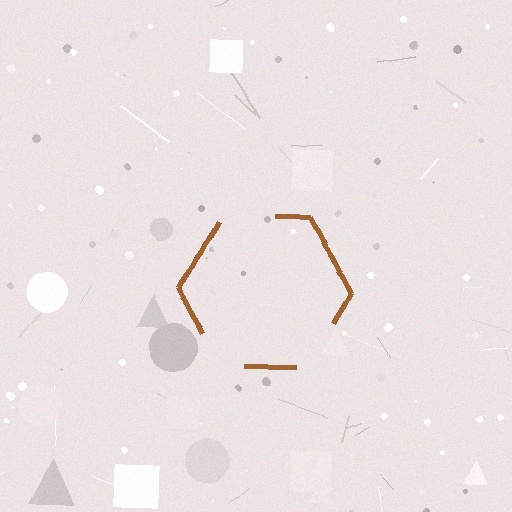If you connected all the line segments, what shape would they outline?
They would outline a hexagon.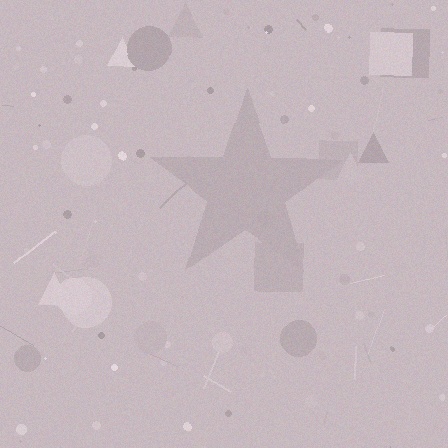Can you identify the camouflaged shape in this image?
The camouflaged shape is a star.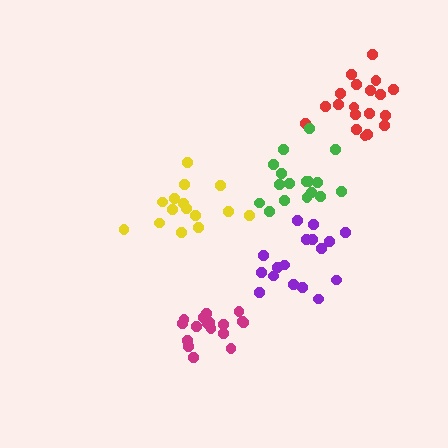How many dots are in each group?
Group 1: 17 dots, Group 2: 15 dots, Group 3: 19 dots, Group 4: 17 dots, Group 5: 17 dots (85 total).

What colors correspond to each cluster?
The clusters are colored: purple, yellow, red, magenta, green.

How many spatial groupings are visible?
There are 5 spatial groupings.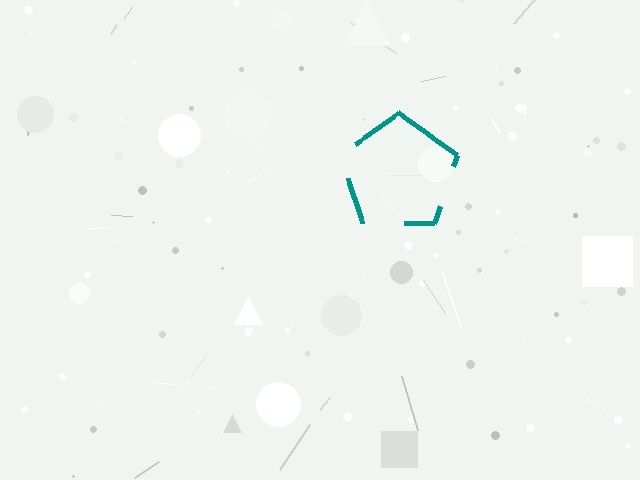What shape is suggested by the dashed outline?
The dashed outline suggests a pentagon.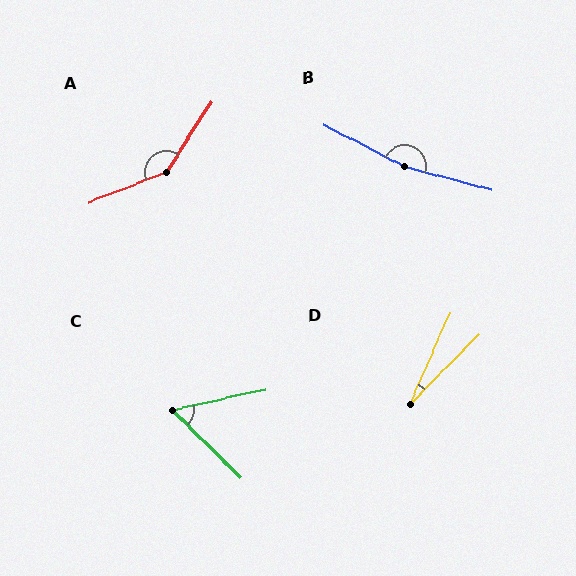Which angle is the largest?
B, at approximately 168 degrees.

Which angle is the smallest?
D, at approximately 21 degrees.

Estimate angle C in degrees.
Approximately 57 degrees.